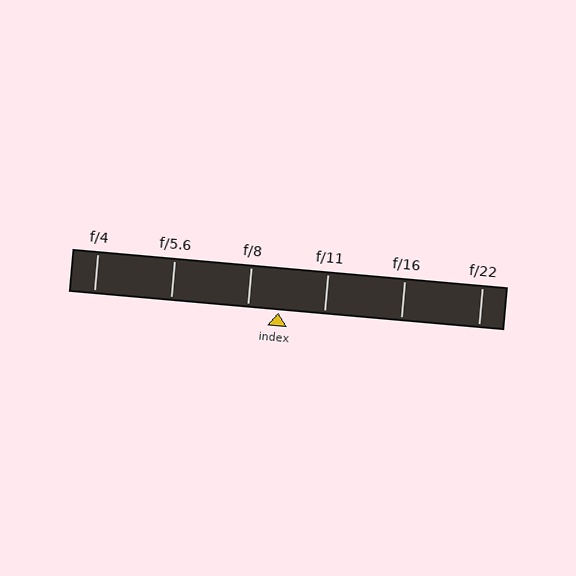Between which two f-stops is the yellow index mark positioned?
The index mark is between f/8 and f/11.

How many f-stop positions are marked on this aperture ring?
There are 6 f-stop positions marked.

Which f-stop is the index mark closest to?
The index mark is closest to f/8.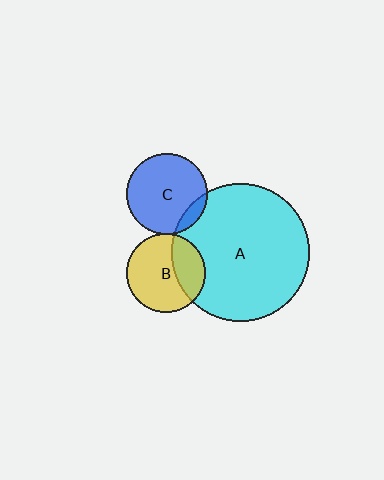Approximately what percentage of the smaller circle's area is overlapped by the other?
Approximately 10%.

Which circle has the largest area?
Circle A (cyan).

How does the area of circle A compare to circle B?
Approximately 3.1 times.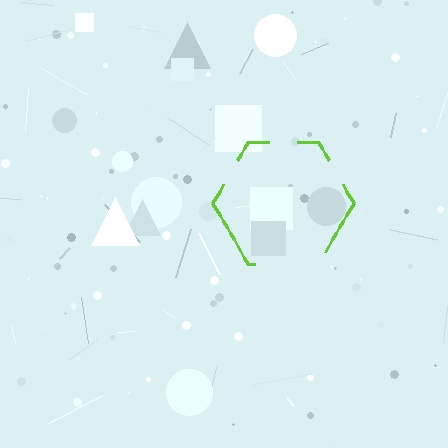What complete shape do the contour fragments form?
The contour fragments form a hexagon.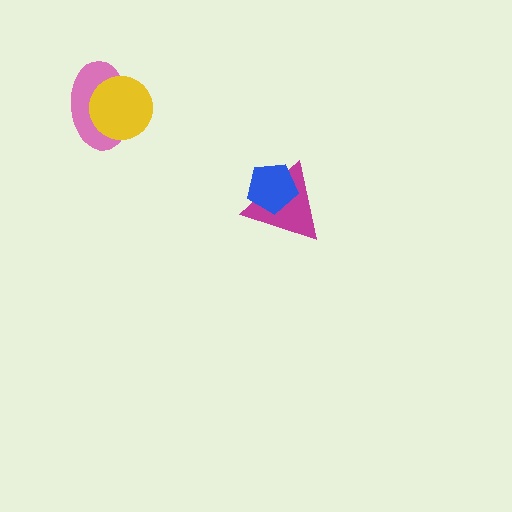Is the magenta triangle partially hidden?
Yes, it is partially covered by another shape.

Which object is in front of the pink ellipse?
The yellow circle is in front of the pink ellipse.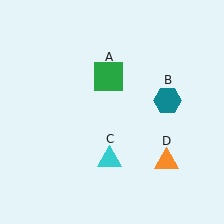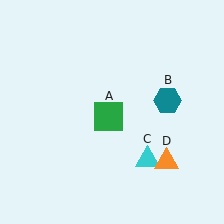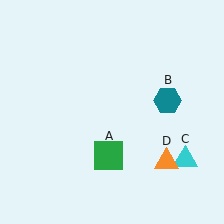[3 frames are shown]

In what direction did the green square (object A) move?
The green square (object A) moved down.